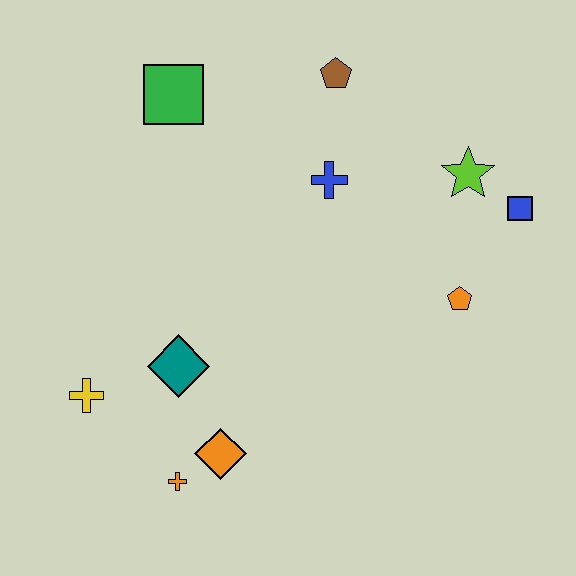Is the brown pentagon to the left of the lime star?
Yes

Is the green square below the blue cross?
No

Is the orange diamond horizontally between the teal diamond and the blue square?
Yes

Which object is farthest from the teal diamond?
The blue square is farthest from the teal diamond.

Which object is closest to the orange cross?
The orange diamond is closest to the orange cross.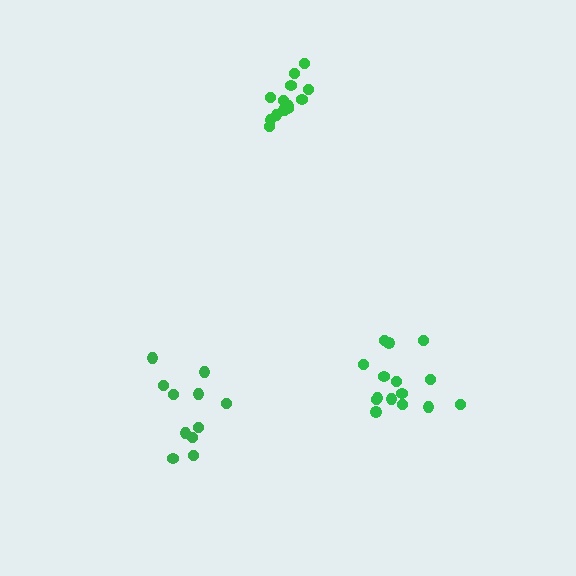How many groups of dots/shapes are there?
There are 3 groups.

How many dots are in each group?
Group 1: 15 dots, Group 2: 14 dots, Group 3: 11 dots (40 total).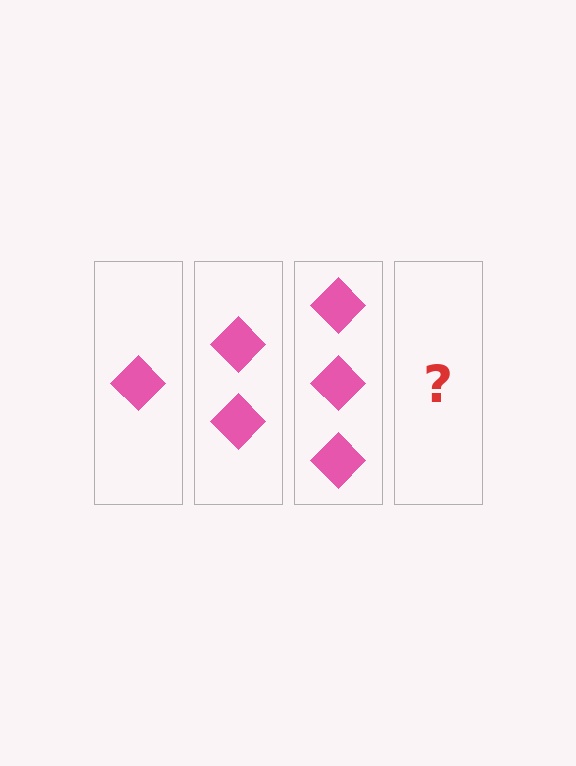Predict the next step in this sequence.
The next step is 4 diamonds.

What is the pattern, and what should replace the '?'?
The pattern is that each step adds one more diamond. The '?' should be 4 diamonds.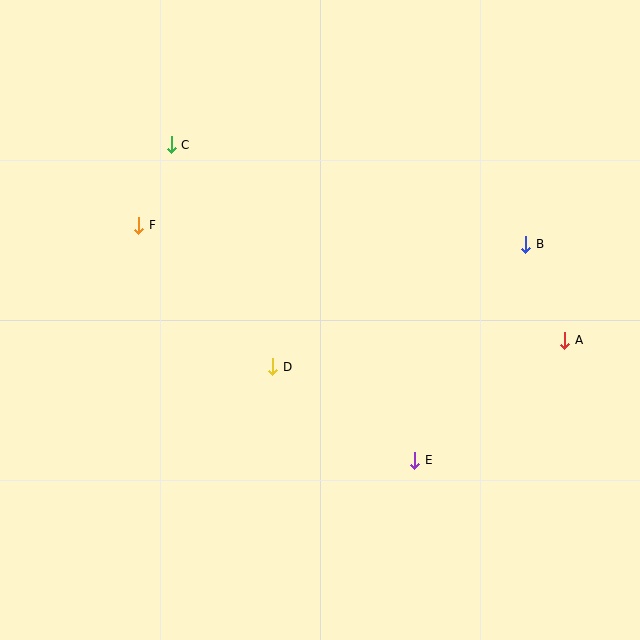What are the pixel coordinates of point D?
Point D is at (273, 367).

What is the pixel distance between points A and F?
The distance between A and F is 441 pixels.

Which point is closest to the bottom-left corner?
Point D is closest to the bottom-left corner.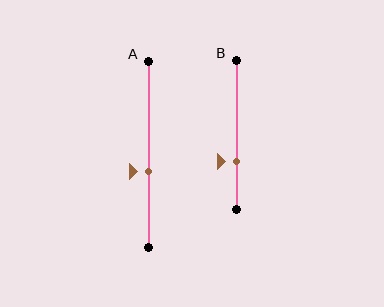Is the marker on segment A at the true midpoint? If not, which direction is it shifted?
No, the marker on segment A is shifted downward by about 10% of the segment length.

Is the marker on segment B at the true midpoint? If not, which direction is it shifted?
No, the marker on segment B is shifted downward by about 18% of the segment length.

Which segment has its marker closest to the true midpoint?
Segment A has its marker closest to the true midpoint.